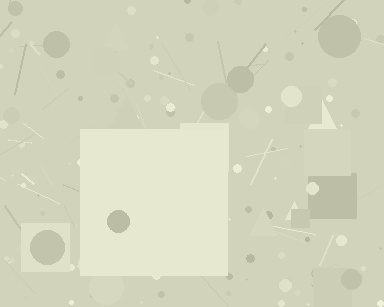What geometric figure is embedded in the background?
A square is embedded in the background.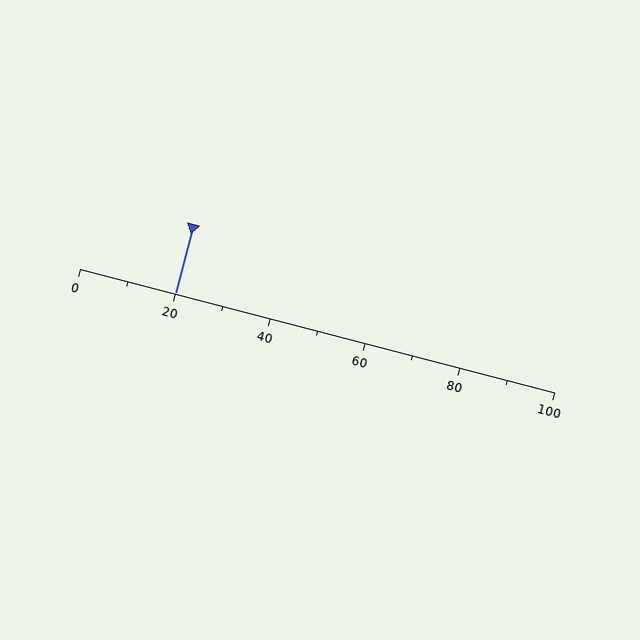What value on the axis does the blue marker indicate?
The marker indicates approximately 20.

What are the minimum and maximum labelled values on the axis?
The axis runs from 0 to 100.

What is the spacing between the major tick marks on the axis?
The major ticks are spaced 20 apart.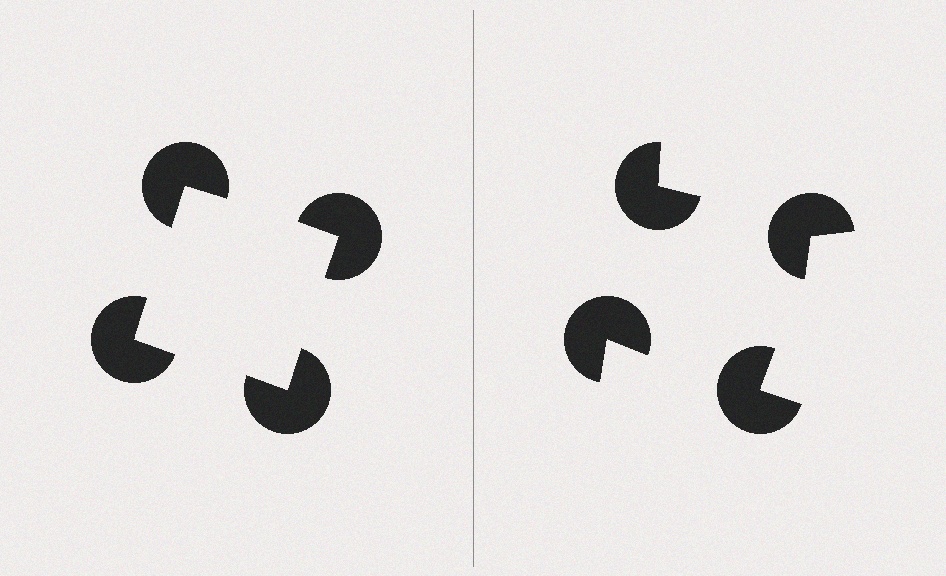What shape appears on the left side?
An illusory square.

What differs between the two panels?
The pac-man discs are positioned identically on both sides; only the wedge orientations differ. On the left they align to a square; on the right they are misaligned.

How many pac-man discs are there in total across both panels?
8 — 4 on each side.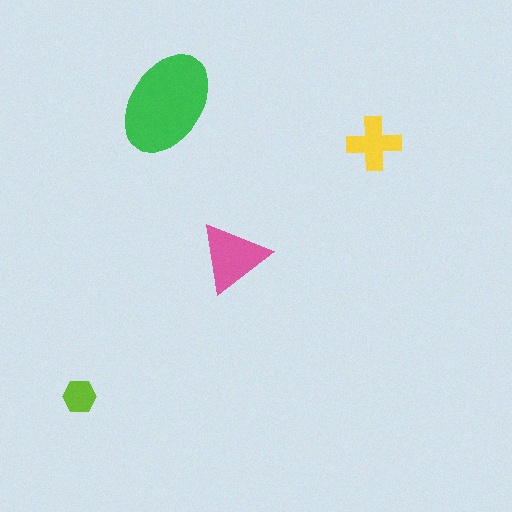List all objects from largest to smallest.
The green ellipse, the pink triangle, the yellow cross, the lime hexagon.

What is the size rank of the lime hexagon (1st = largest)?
4th.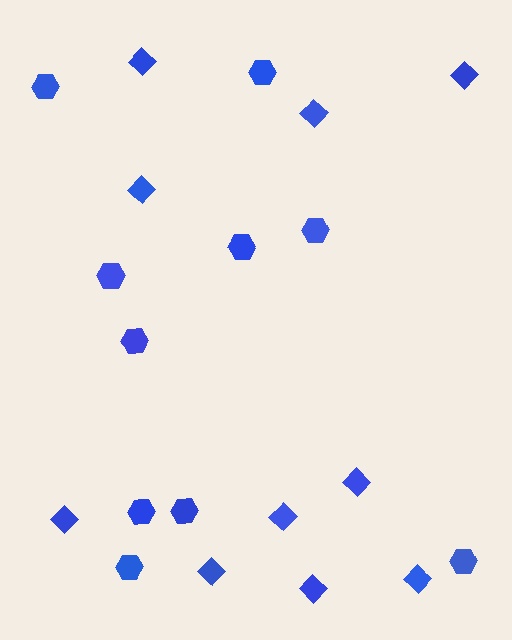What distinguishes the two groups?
There are 2 groups: one group of hexagons (10) and one group of diamonds (10).